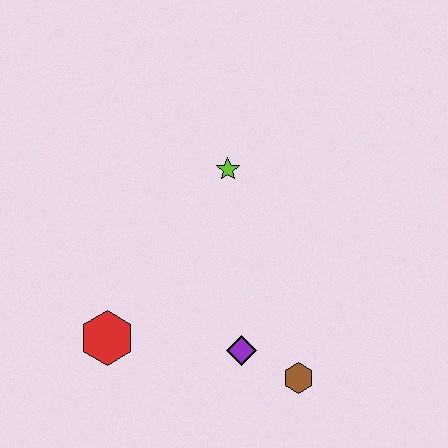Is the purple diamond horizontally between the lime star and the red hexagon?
No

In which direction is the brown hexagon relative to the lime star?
The brown hexagon is below the lime star.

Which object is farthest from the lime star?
The brown hexagon is farthest from the lime star.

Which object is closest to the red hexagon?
The purple diamond is closest to the red hexagon.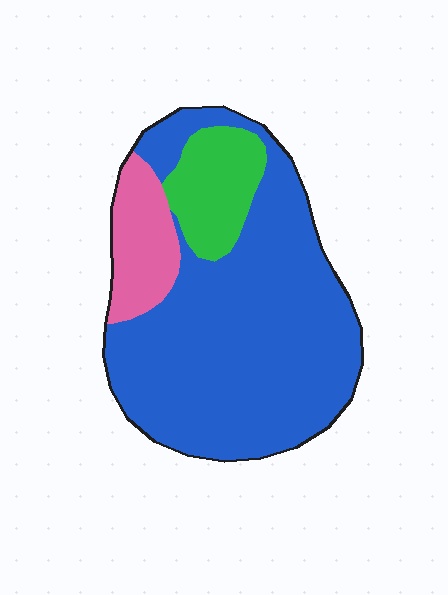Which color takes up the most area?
Blue, at roughly 75%.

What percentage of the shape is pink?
Pink takes up about one eighth (1/8) of the shape.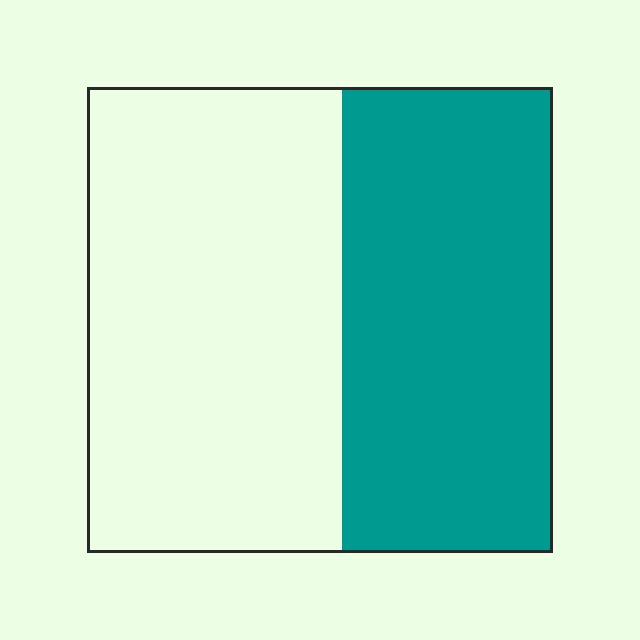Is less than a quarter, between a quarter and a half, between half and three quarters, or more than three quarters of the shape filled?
Between a quarter and a half.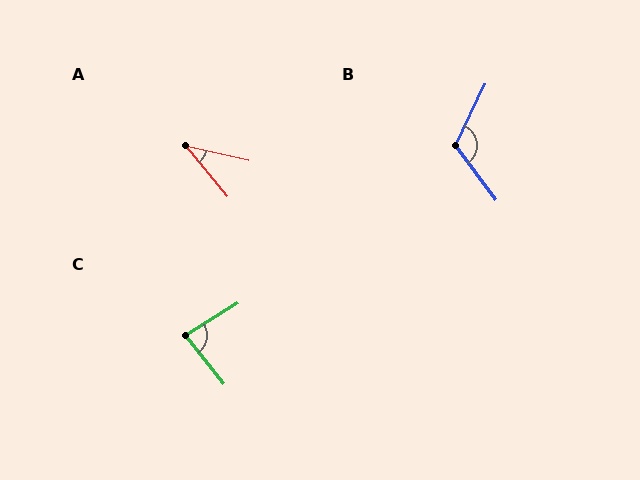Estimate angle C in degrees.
Approximately 83 degrees.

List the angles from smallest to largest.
A (37°), C (83°), B (118°).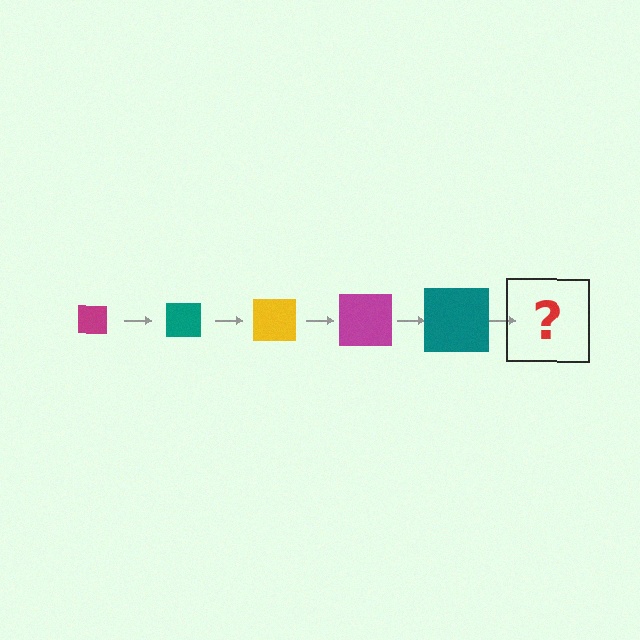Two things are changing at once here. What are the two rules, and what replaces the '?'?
The two rules are that the square grows larger each step and the color cycles through magenta, teal, and yellow. The '?' should be a yellow square, larger than the previous one.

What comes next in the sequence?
The next element should be a yellow square, larger than the previous one.